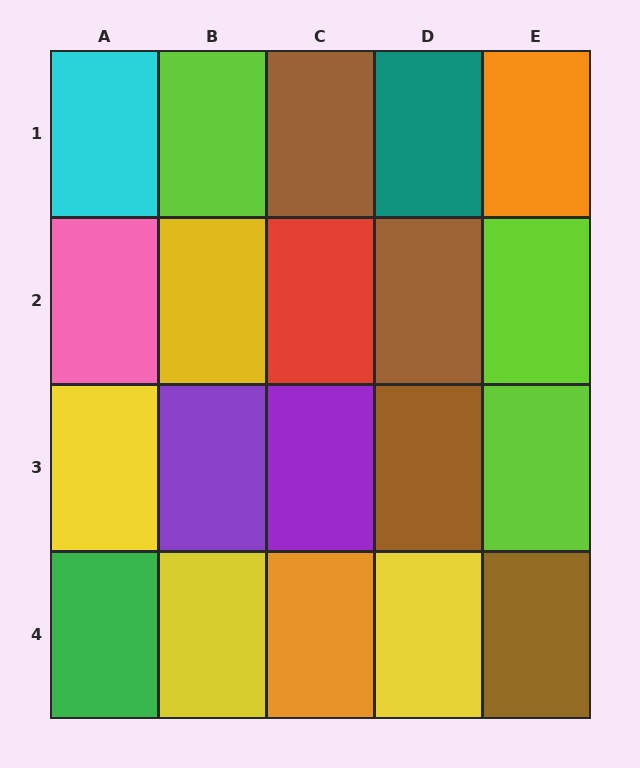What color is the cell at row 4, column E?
Brown.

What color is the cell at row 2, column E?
Lime.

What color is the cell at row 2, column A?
Pink.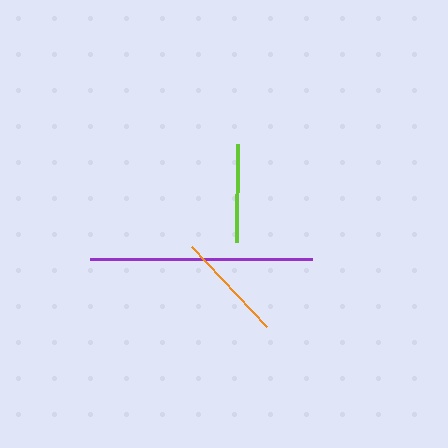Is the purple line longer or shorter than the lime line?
The purple line is longer than the lime line.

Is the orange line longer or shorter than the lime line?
The orange line is longer than the lime line.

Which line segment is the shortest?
The lime line is the shortest at approximately 98 pixels.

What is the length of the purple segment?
The purple segment is approximately 223 pixels long.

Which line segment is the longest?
The purple line is the longest at approximately 223 pixels.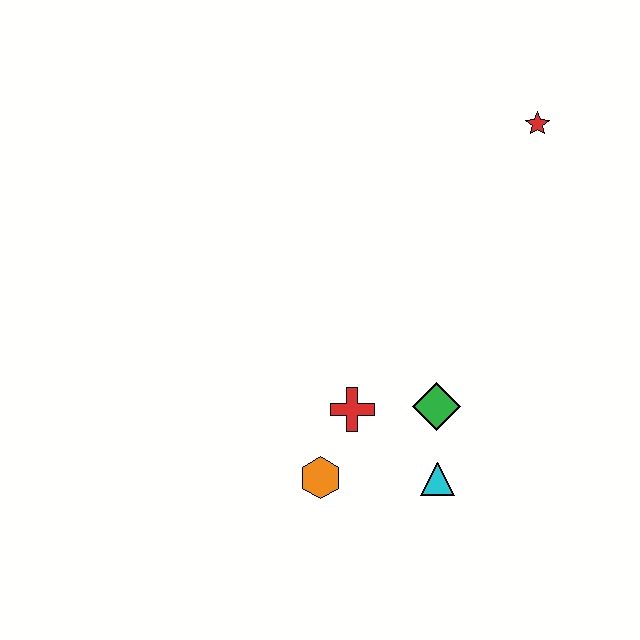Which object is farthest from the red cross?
The red star is farthest from the red cross.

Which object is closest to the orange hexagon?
The red cross is closest to the orange hexagon.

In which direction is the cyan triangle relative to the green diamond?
The cyan triangle is below the green diamond.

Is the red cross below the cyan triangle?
No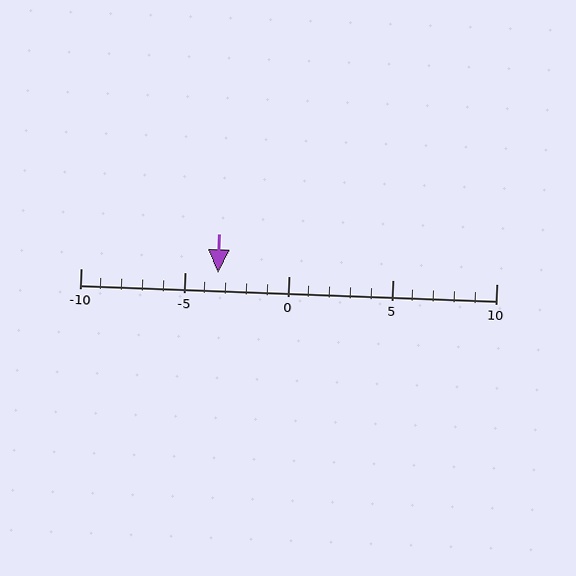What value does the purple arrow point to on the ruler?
The purple arrow points to approximately -3.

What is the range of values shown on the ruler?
The ruler shows values from -10 to 10.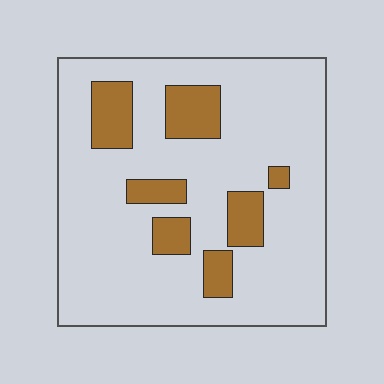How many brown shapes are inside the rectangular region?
7.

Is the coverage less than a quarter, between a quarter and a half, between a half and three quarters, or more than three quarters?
Less than a quarter.